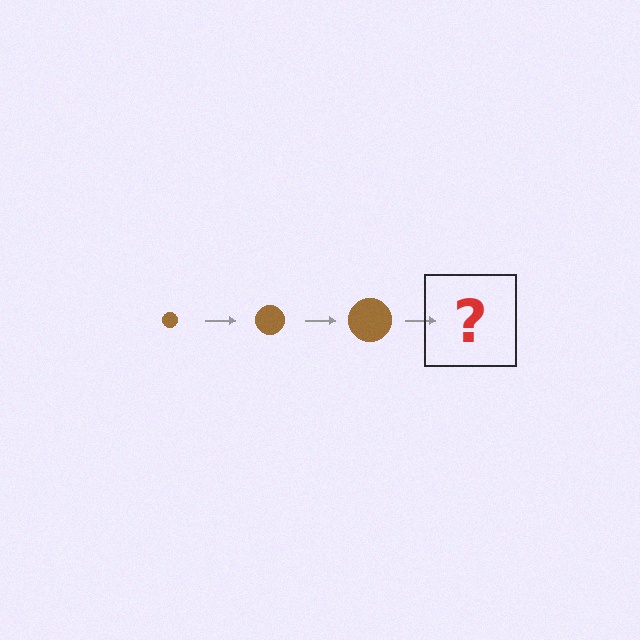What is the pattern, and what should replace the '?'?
The pattern is that the circle gets progressively larger each step. The '?' should be a brown circle, larger than the previous one.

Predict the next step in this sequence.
The next step is a brown circle, larger than the previous one.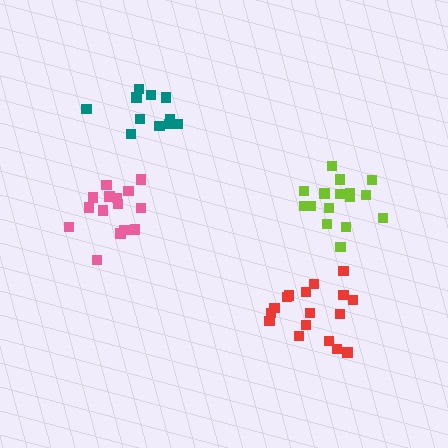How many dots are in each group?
Group 1: 11 dots, Group 2: 16 dots, Group 3: 17 dots, Group 4: 15 dots (59 total).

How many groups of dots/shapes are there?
There are 4 groups.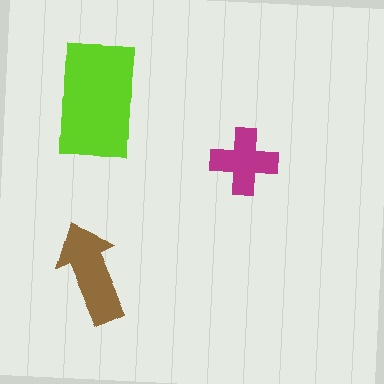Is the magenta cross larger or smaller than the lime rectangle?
Smaller.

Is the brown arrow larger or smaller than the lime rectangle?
Smaller.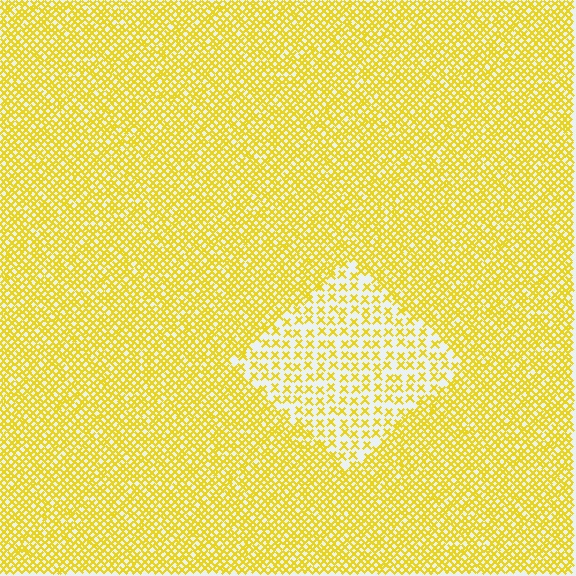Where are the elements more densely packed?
The elements are more densely packed outside the diamond boundary.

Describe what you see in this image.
The image contains small yellow elements arranged at two different densities. A diamond-shaped region is visible where the elements are less densely packed than the surrounding area.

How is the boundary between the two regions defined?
The boundary is defined by a change in element density (approximately 2.3x ratio). All elements are the same color, size, and shape.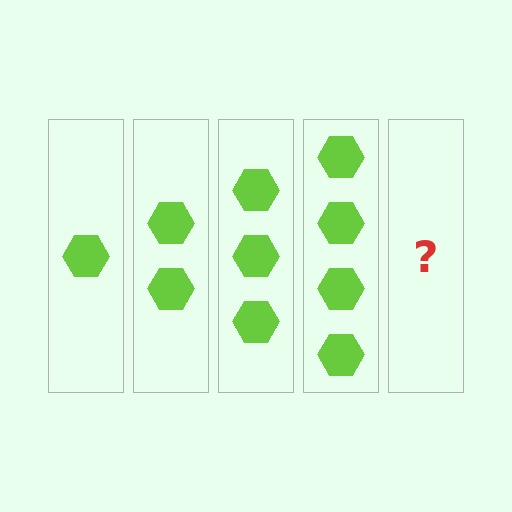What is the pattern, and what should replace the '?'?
The pattern is that each step adds one more hexagon. The '?' should be 5 hexagons.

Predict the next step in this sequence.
The next step is 5 hexagons.